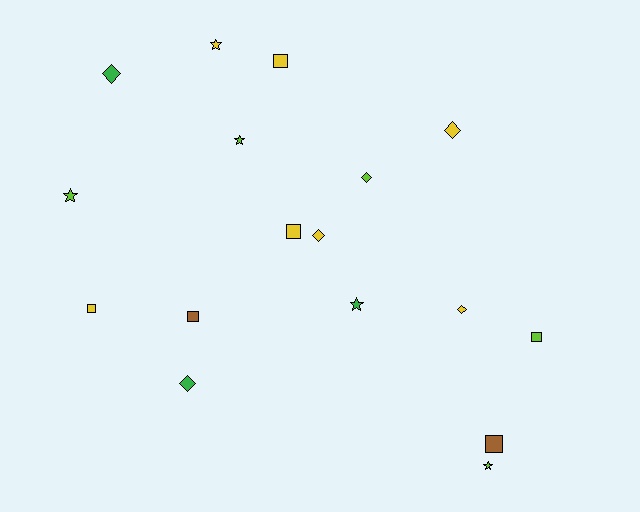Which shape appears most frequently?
Square, with 6 objects.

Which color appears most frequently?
Yellow, with 7 objects.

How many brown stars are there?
There are no brown stars.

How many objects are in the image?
There are 17 objects.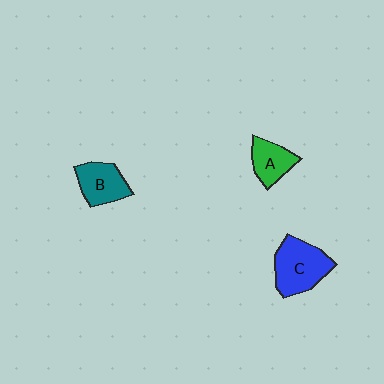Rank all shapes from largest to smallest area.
From largest to smallest: C (blue), B (teal), A (green).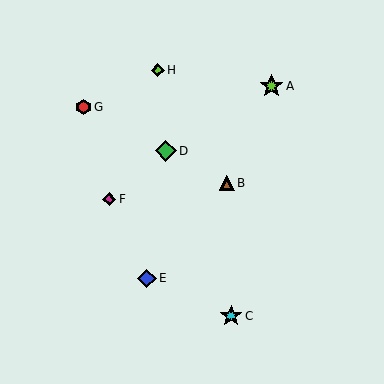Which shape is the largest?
The lime star (labeled A) is the largest.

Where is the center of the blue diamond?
The center of the blue diamond is at (147, 278).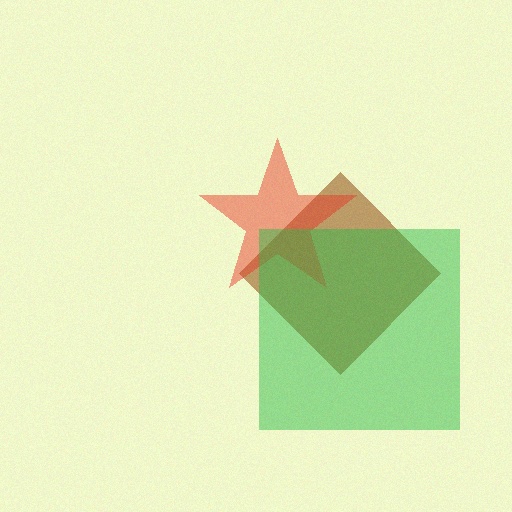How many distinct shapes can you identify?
There are 3 distinct shapes: a brown diamond, a red star, a green square.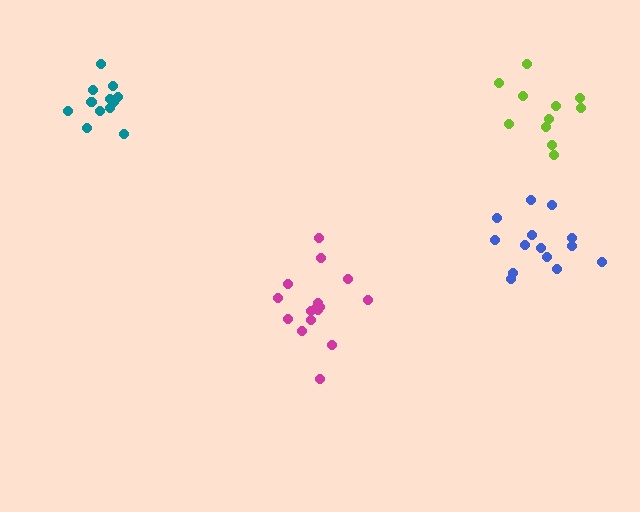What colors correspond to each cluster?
The clusters are colored: blue, lime, teal, magenta.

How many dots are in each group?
Group 1: 14 dots, Group 2: 11 dots, Group 3: 12 dots, Group 4: 16 dots (53 total).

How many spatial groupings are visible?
There are 4 spatial groupings.